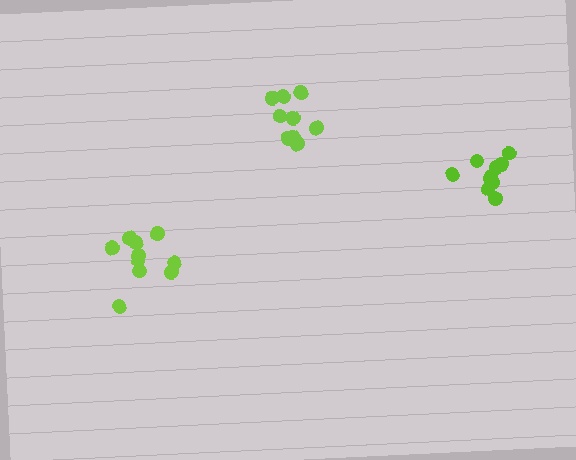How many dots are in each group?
Group 1: 9 dots, Group 2: 9 dots, Group 3: 10 dots (28 total).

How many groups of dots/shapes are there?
There are 3 groups.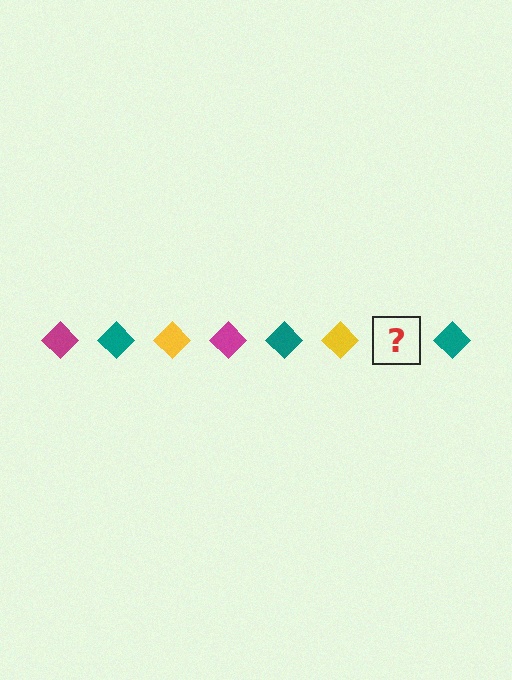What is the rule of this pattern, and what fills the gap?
The rule is that the pattern cycles through magenta, teal, yellow diamonds. The gap should be filled with a magenta diamond.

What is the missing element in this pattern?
The missing element is a magenta diamond.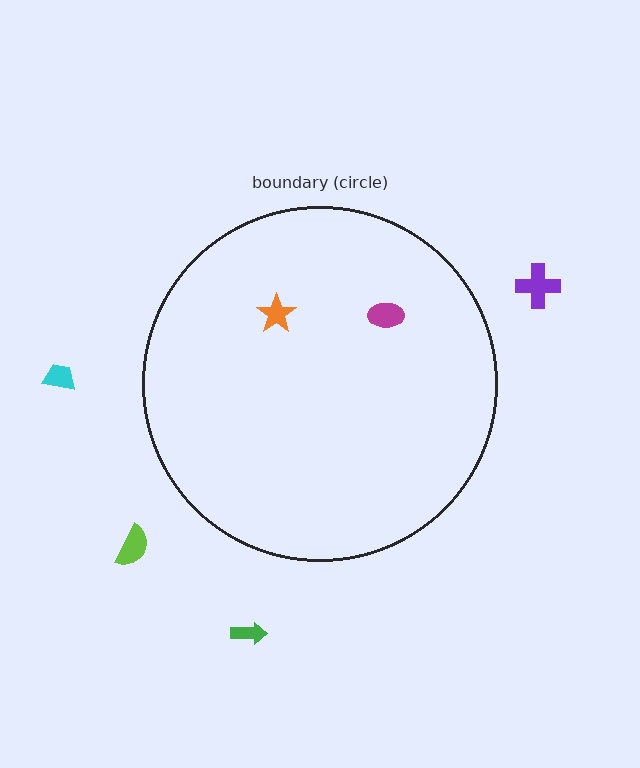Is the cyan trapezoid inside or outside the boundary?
Outside.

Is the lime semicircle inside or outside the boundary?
Outside.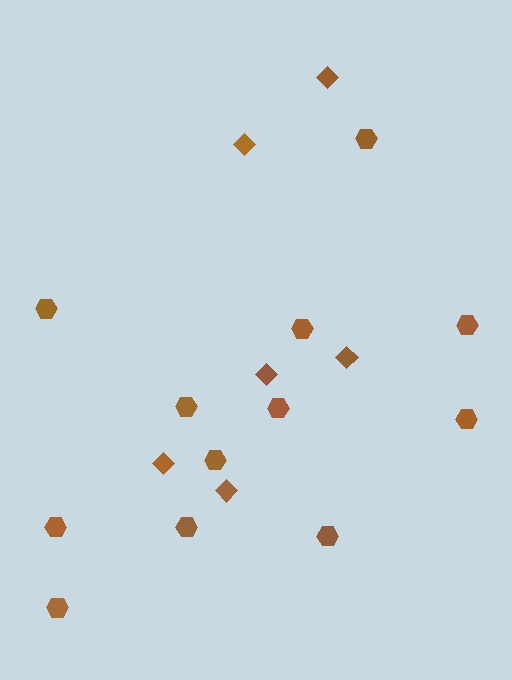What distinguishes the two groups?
There are 2 groups: one group of diamonds (6) and one group of hexagons (12).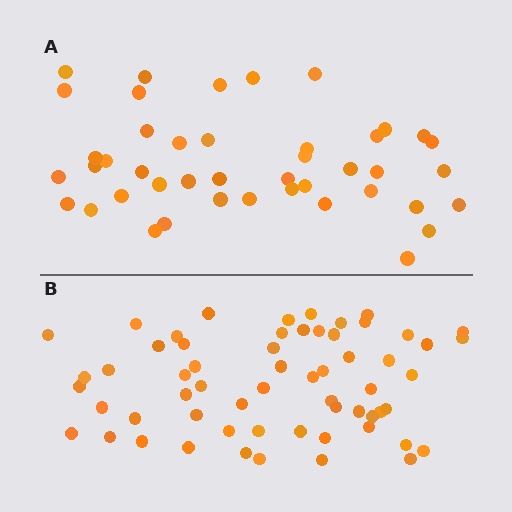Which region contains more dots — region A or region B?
Region B (the bottom region) has more dots.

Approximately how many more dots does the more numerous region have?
Region B has approximately 15 more dots than region A.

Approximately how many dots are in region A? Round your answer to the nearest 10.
About 40 dots. (The exact count is 43, which rounds to 40.)